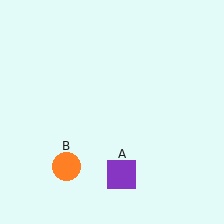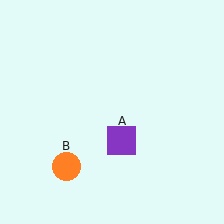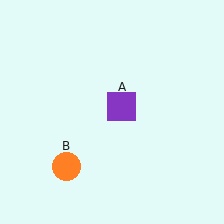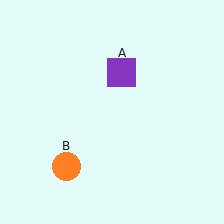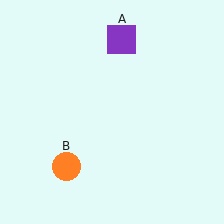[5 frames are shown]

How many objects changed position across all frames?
1 object changed position: purple square (object A).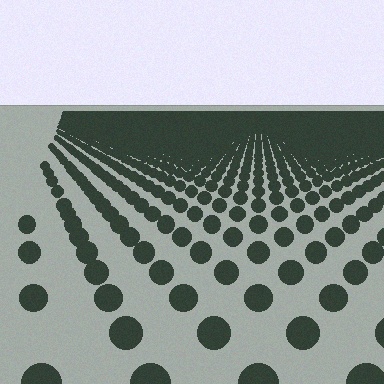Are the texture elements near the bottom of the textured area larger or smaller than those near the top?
Larger. Near the bottom, elements are closer to the viewer and appear at a bigger on-screen size.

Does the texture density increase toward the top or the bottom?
Density increases toward the top.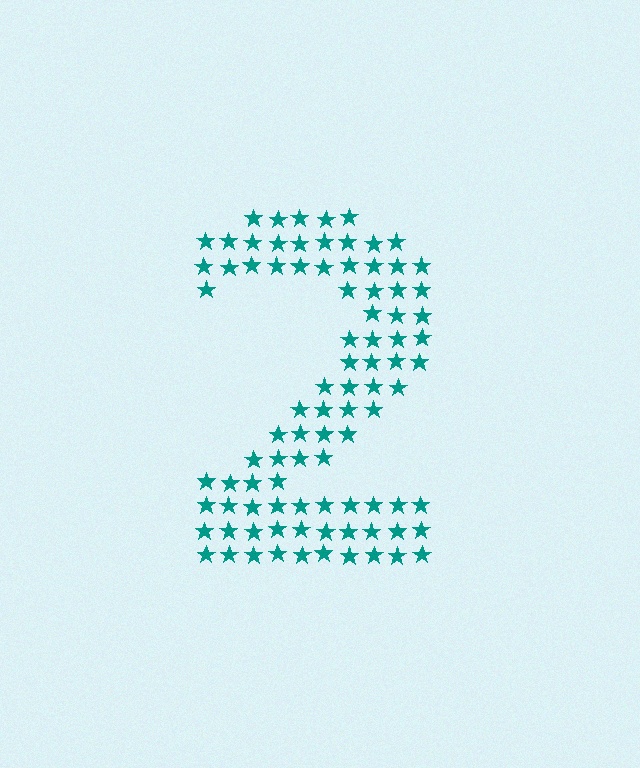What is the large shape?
The large shape is the digit 2.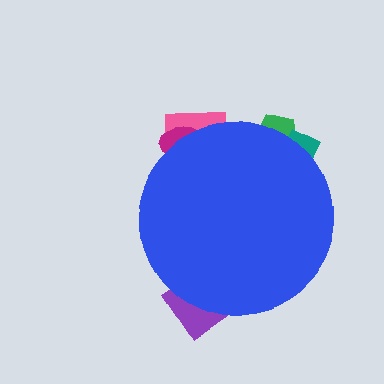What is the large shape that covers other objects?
A blue circle.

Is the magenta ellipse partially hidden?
Yes, the magenta ellipse is partially hidden behind the blue circle.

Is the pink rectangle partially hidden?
Yes, the pink rectangle is partially hidden behind the blue circle.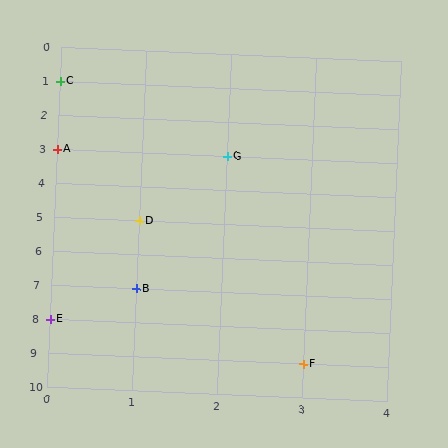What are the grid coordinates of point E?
Point E is at grid coordinates (0, 8).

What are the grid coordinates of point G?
Point G is at grid coordinates (2, 3).